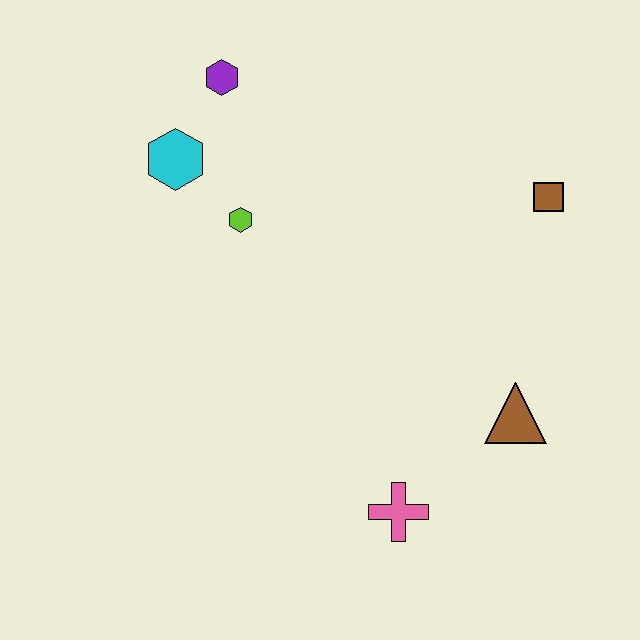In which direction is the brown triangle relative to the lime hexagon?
The brown triangle is to the right of the lime hexagon.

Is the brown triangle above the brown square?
No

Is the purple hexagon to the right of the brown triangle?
No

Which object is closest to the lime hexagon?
The cyan hexagon is closest to the lime hexagon.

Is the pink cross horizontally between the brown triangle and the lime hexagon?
Yes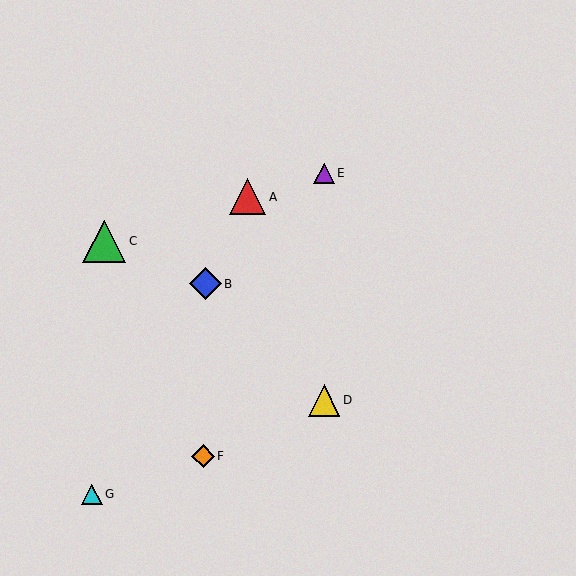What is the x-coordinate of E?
Object E is at x≈324.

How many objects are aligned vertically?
2 objects (D, E) are aligned vertically.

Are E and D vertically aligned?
Yes, both are at x≈324.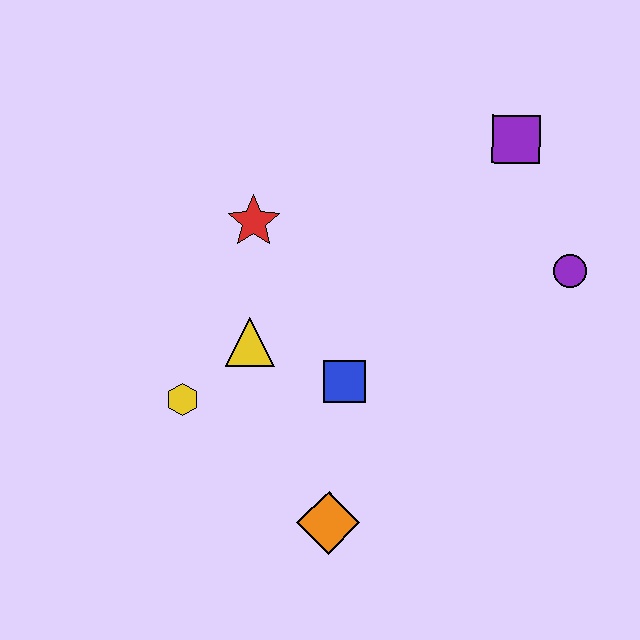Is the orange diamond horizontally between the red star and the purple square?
Yes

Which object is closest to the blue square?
The yellow triangle is closest to the blue square.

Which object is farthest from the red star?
The purple circle is farthest from the red star.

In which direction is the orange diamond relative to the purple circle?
The orange diamond is below the purple circle.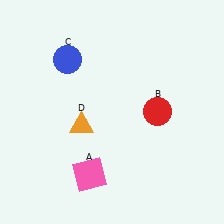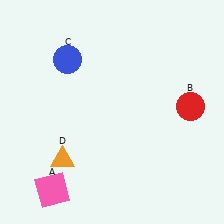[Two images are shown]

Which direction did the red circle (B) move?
The red circle (B) moved right.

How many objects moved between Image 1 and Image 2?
3 objects moved between the two images.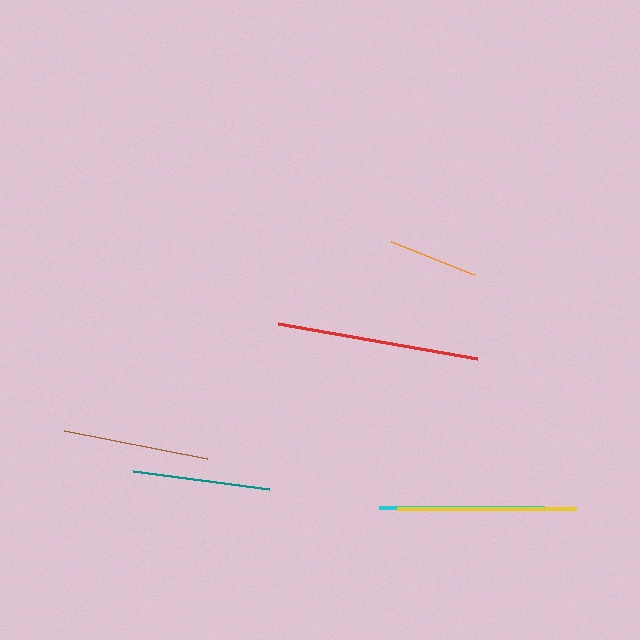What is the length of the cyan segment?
The cyan segment is approximately 165 pixels long.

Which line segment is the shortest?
The orange line is the shortest at approximately 90 pixels.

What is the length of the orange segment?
The orange segment is approximately 90 pixels long.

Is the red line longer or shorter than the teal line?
The red line is longer than the teal line.